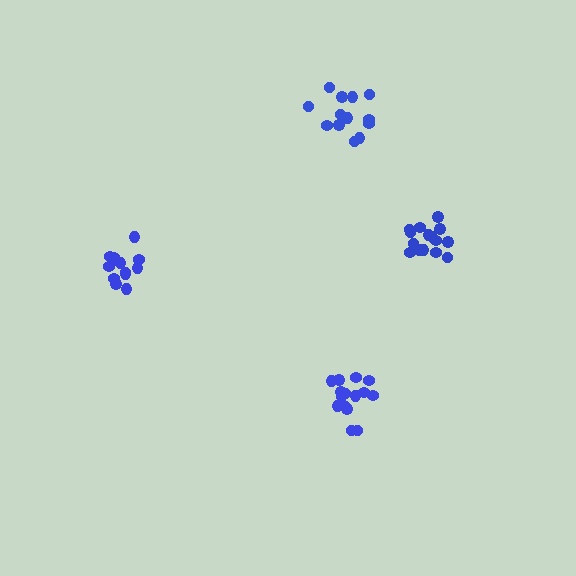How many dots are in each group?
Group 1: 13 dots, Group 2: 15 dots, Group 3: 15 dots, Group 4: 14 dots (57 total).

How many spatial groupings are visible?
There are 4 spatial groupings.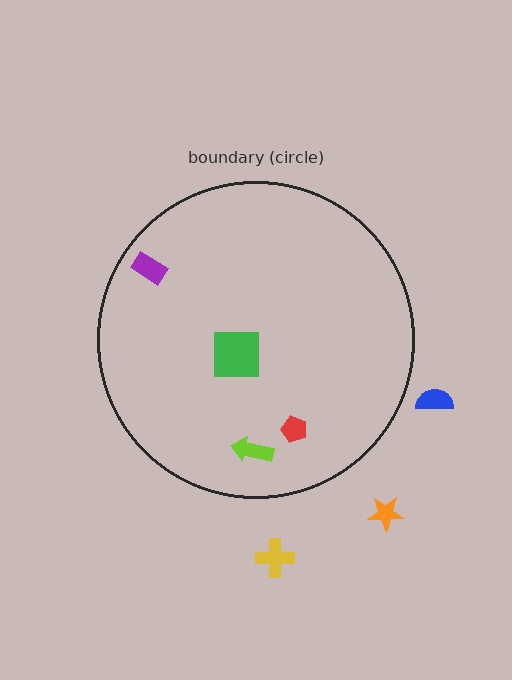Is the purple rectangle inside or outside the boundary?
Inside.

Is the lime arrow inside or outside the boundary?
Inside.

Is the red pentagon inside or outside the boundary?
Inside.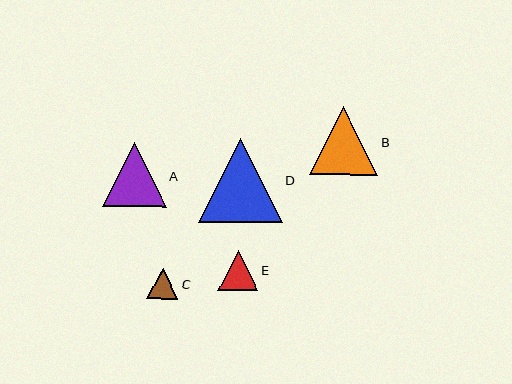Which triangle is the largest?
Triangle D is the largest with a size of approximately 84 pixels.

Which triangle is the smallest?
Triangle C is the smallest with a size of approximately 31 pixels.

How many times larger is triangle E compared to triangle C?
Triangle E is approximately 1.3 times the size of triangle C.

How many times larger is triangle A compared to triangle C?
Triangle A is approximately 2.1 times the size of triangle C.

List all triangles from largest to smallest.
From largest to smallest: D, B, A, E, C.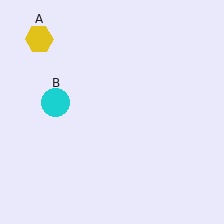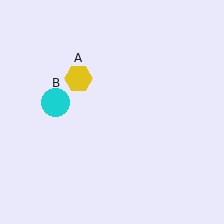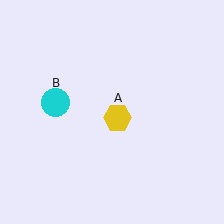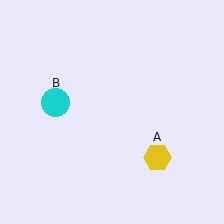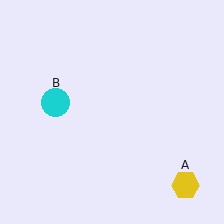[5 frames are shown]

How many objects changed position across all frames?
1 object changed position: yellow hexagon (object A).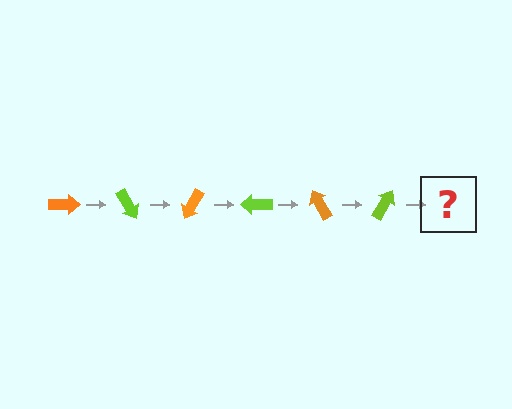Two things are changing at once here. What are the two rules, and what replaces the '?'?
The two rules are that it rotates 60 degrees each step and the color cycles through orange and lime. The '?' should be an orange arrow, rotated 360 degrees from the start.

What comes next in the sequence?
The next element should be an orange arrow, rotated 360 degrees from the start.